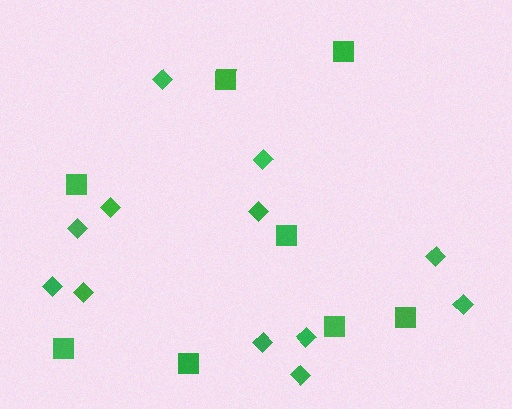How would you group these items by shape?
There are 2 groups: one group of diamonds (12) and one group of squares (8).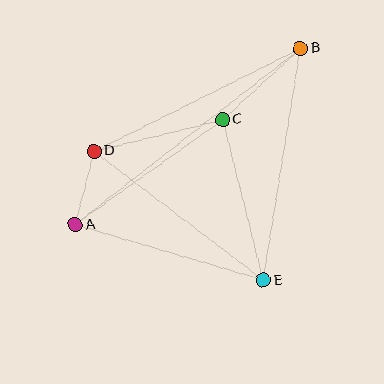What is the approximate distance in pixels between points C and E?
The distance between C and E is approximately 166 pixels.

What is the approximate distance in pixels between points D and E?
The distance between D and E is approximately 213 pixels.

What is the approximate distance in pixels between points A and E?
The distance between A and E is approximately 196 pixels.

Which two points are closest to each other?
Points A and D are closest to each other.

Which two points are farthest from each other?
Points A and B are farthest from each other.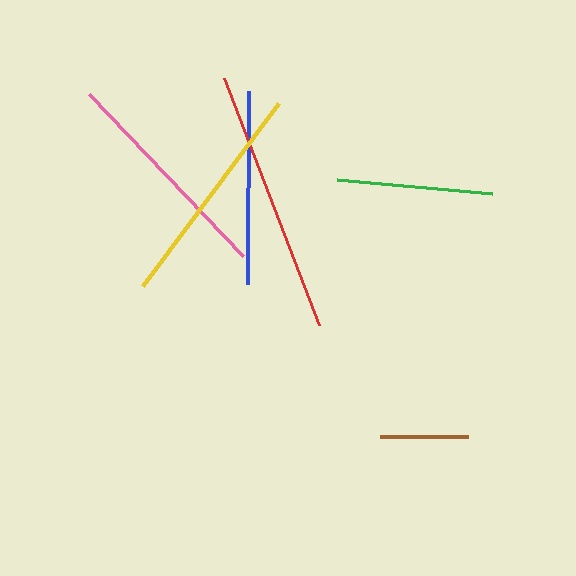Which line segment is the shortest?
The brown line is the shortest at approximately 88 pixels.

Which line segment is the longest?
The red line is the longest at approximately 265 pixels.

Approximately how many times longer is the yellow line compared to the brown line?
The yellow line is approximately 2.6 times the length of the brown line.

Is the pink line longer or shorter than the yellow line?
The yellow line is longer than the pink line.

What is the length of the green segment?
The green segment is approximately 155 pixels long.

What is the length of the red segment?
The red segment is approximately 265 pixels long.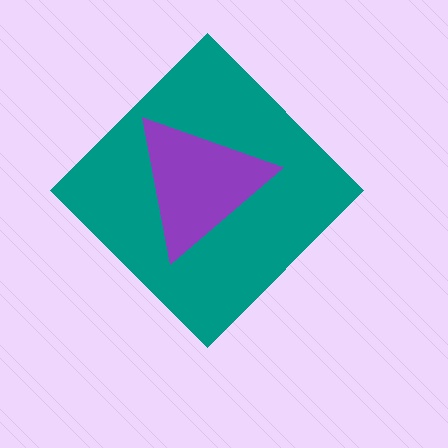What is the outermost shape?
The teal diamond.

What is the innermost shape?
The purple triangle.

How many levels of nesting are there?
2.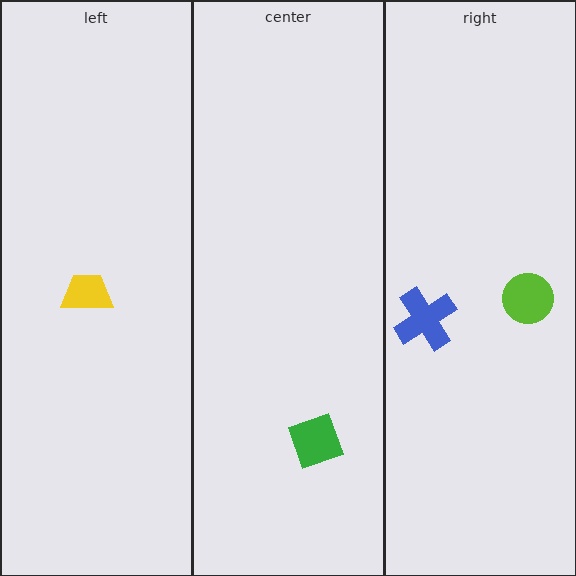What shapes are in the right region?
The blue cross, the lime circle.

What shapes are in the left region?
The yellow trapezoid.